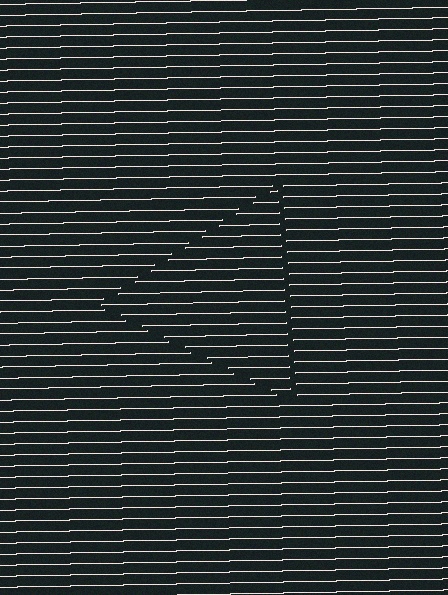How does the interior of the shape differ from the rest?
The interior of the shape contains the same grating, shifted by half a period — the contour is defined by the phase discontinuity where line-ends from the inner and outer gratings abut.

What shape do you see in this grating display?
An illusory triangle. The interior of the shape contains the same grating, shifted by half a period — the contour is defined by the phase discontinuity where line-ends from the inner and outer gratings abut.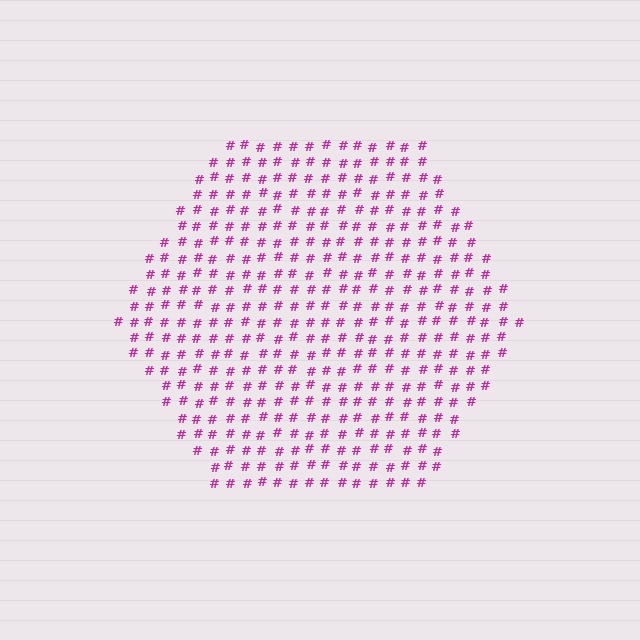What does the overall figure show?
The overall figure shows a hexagon.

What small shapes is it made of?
It is made of small hash symbols.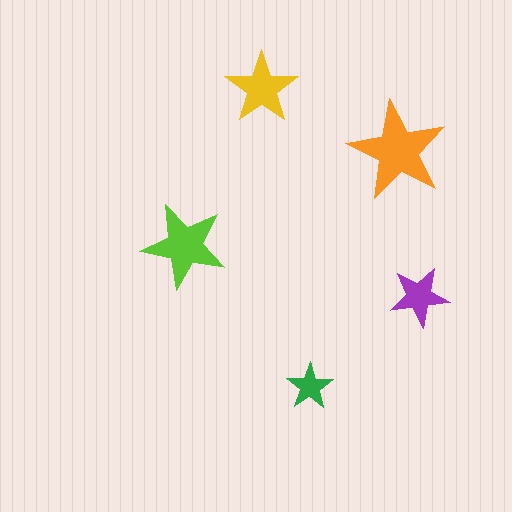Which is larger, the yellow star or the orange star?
The orange one.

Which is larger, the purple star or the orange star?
The orange one.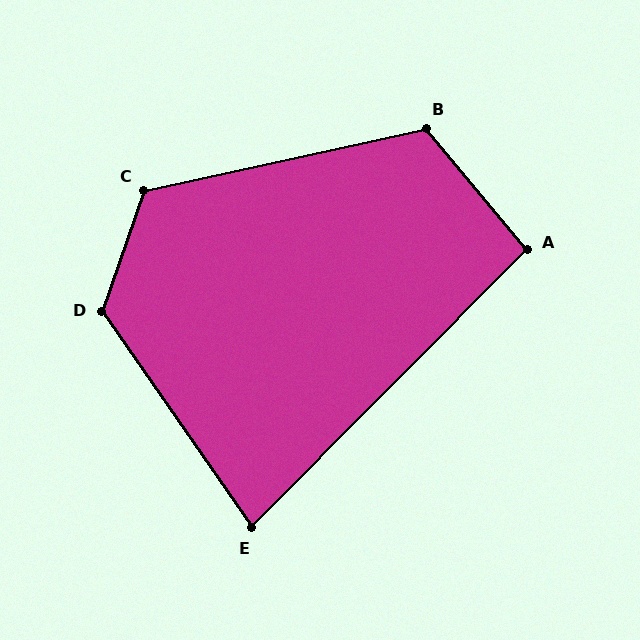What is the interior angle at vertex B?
Approximately 118 degrees (obtuse).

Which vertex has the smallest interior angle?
E, at approximately 80 degrees.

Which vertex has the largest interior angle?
D, at approximately 126 degrees.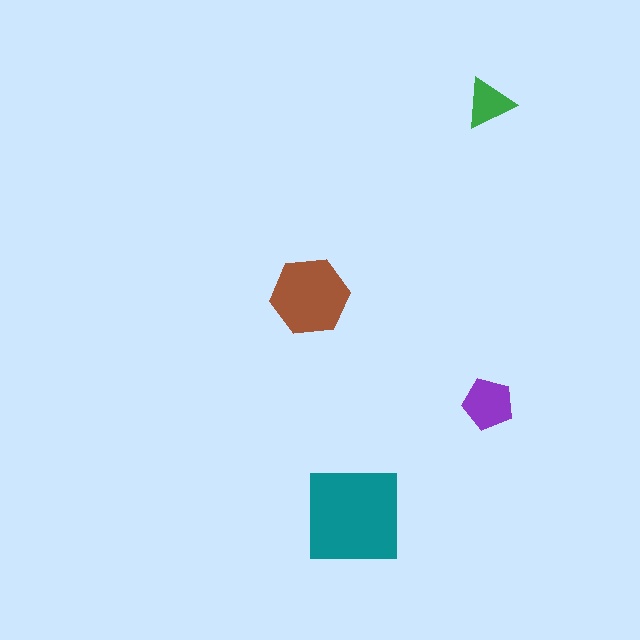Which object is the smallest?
The green triangle.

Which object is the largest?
The teal square.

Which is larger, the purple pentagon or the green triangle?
The purple pentagon.